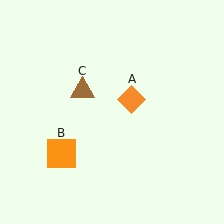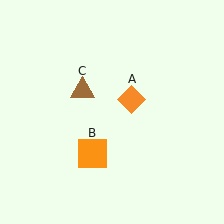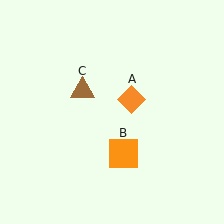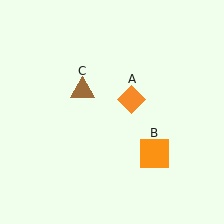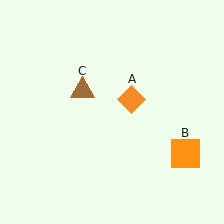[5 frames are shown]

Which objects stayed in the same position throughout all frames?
Orange diamond (object A) and brown triangle (object C) remained stationary.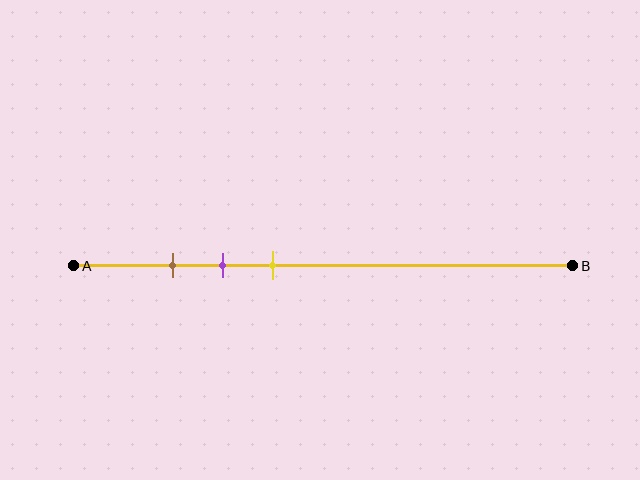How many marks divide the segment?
There are 3 marks dividing the segment.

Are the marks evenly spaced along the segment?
Yes, the marks are approximately evenly spaced.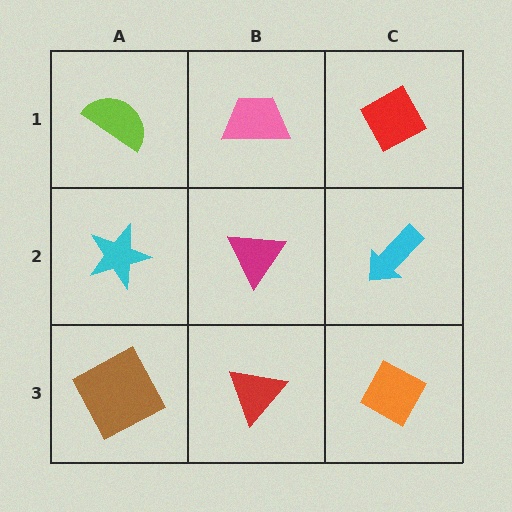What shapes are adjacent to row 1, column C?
A cyan arrow (row 2, column C), a pink trapezoid (row 1, column B).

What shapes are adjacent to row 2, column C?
A red diamond (row 1, column C), an orange diamond (row 3, column C), a magenta triangle (row 2, column B).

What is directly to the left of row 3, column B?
A brown square.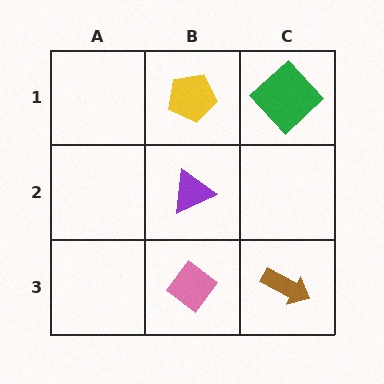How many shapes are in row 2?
1 shape.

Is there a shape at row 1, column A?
No, that cell is empty.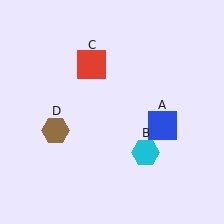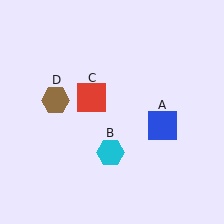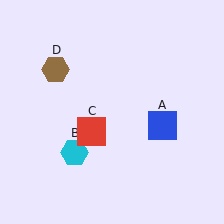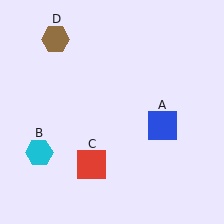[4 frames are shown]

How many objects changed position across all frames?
3 objects changed position: cyan hexagon (object B), red square (object C), brown hexagon (object D).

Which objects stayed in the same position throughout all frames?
Blue square (object A) remained stationary.